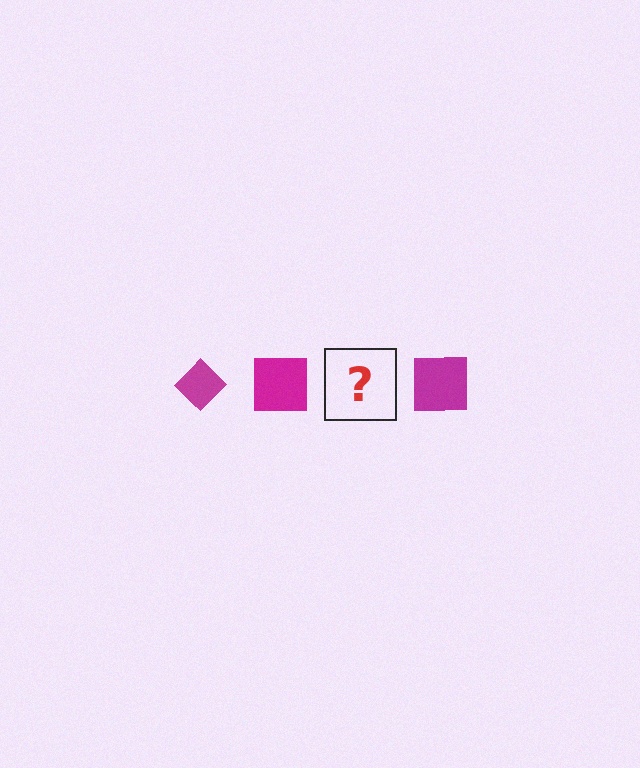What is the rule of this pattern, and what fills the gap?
The rule is that the pattern cycles through diamond, square shapes in magenta. The gap should be filled with a magenta diamond.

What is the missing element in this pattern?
The missing element is a magenta diamond.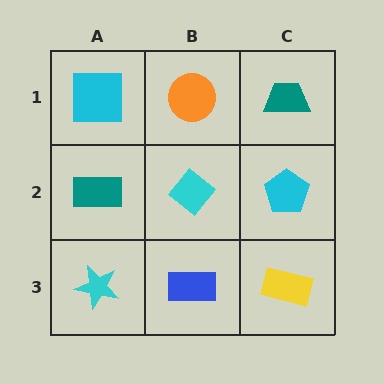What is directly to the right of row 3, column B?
A yellow rectangle.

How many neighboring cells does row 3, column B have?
3.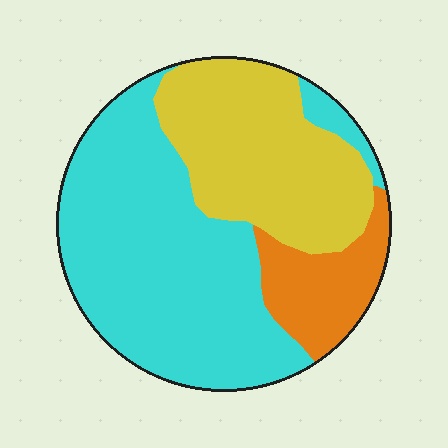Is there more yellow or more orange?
Yellow.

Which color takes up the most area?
Cyan, at roughly 55%.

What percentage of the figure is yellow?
Yellow takes up about one third (1/3) of the figure.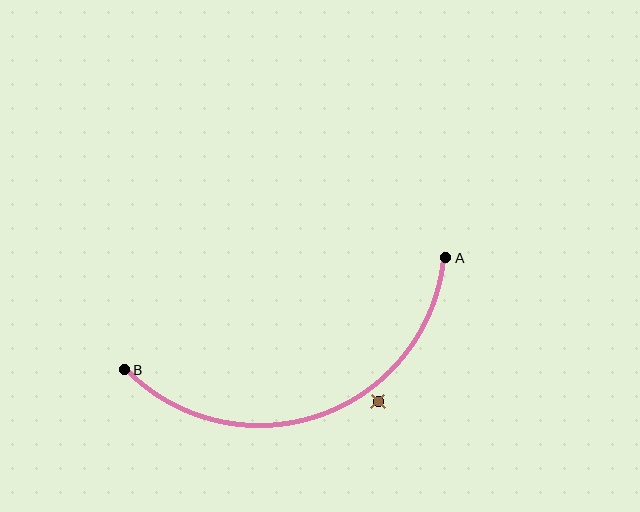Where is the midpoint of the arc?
The arc midpoint is the point on the curve farthest from the straight line joining A and B. It sits below that line.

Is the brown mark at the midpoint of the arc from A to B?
No — the brown mark does not lie on the arc at all. It sits slightly outside the curve.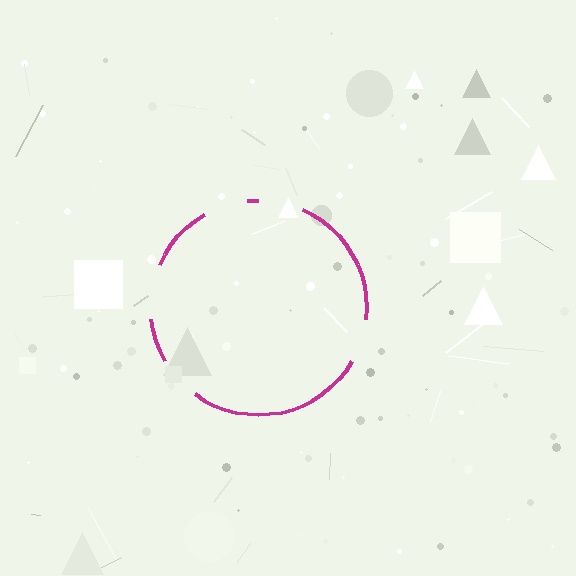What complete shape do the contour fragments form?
The contour fragments form a circle.